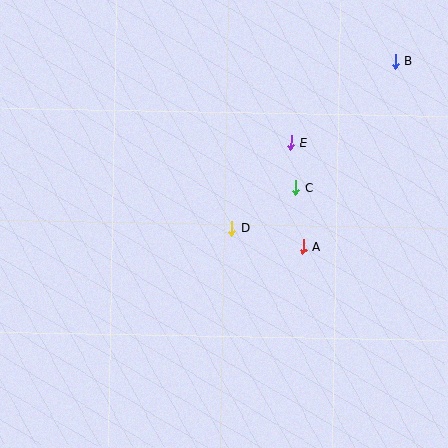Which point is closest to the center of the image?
Point D at (231, 229) is closest to the center.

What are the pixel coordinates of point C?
Point C is at (296, 188).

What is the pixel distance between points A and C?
The distance between A and C is 59 pixels.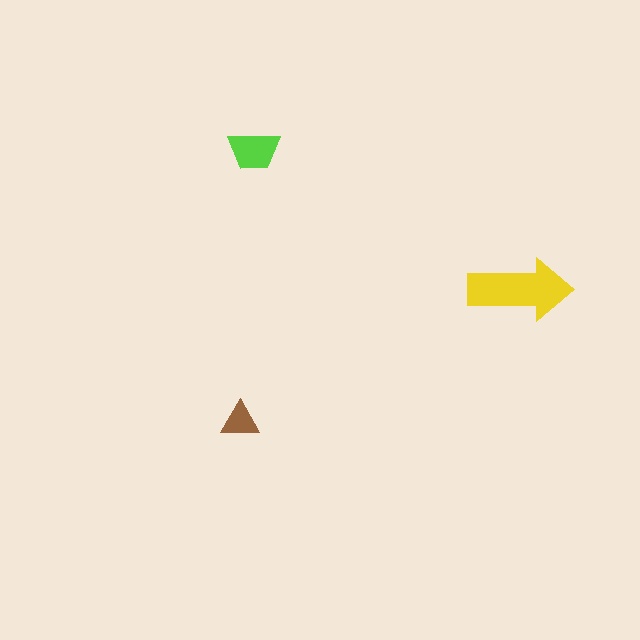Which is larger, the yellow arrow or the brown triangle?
The yellow arrow.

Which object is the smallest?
The brown triangle.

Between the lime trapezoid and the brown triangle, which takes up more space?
The lime trapezoid.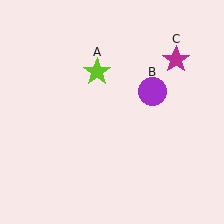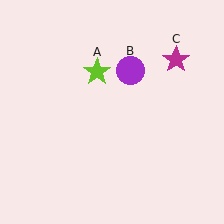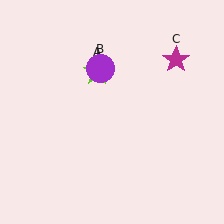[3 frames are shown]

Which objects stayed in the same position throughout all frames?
Lime star (object A) and magenta star (object C) remained stationary.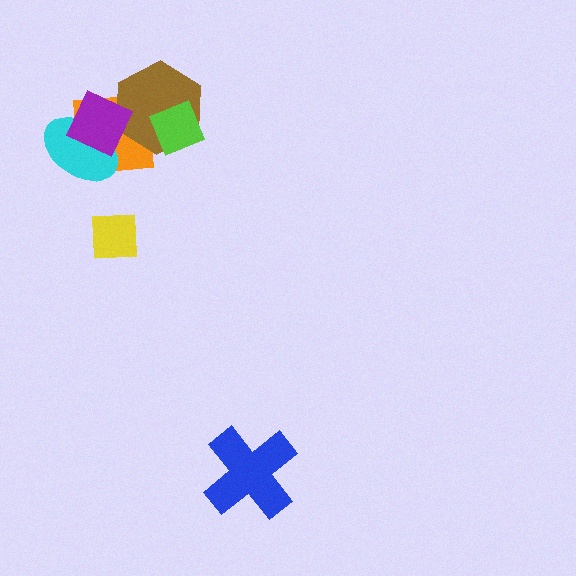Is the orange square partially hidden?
Yes, it is partially covered by another shape.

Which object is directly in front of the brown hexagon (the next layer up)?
The purple diamond is directly in front of the brown hexagon.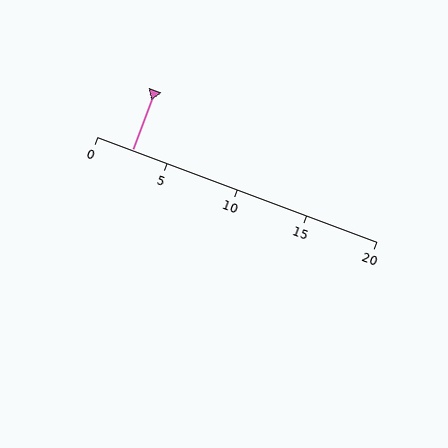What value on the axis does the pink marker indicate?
The marker indicates approximately 2.5.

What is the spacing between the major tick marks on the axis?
The major ticks are spaced 5 apart.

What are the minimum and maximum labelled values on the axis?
The axis runs from 0 to 20.